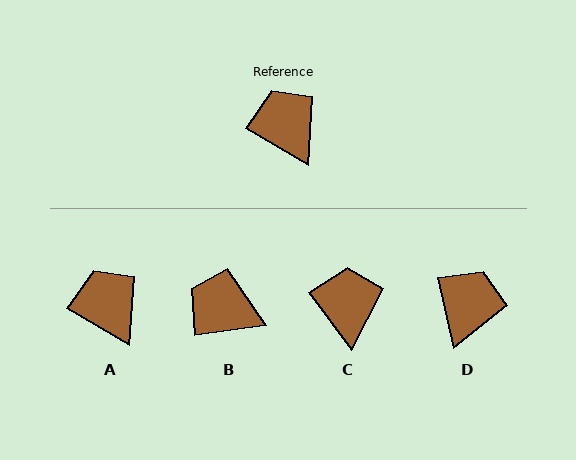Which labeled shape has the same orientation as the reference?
A.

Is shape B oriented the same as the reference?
No, it is off by about 38 degrees.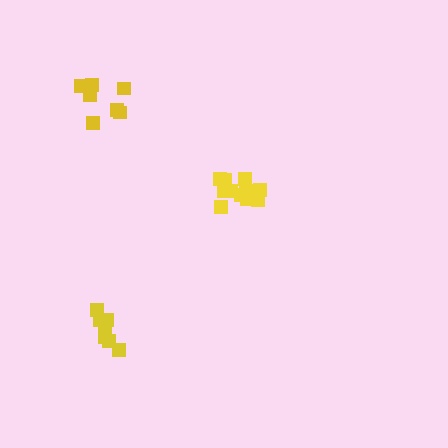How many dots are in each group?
Group 1: 13 dots, Group 2: 7 dots, Group 3: 7 dots (27 total).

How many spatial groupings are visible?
There are 3 spatial groupings.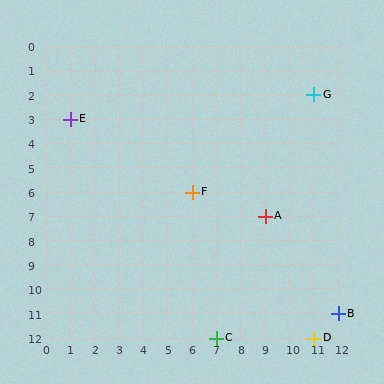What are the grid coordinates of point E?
Point E is at grid coordinates (1, 3).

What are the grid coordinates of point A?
Point A is at grid coordinates (9, 7).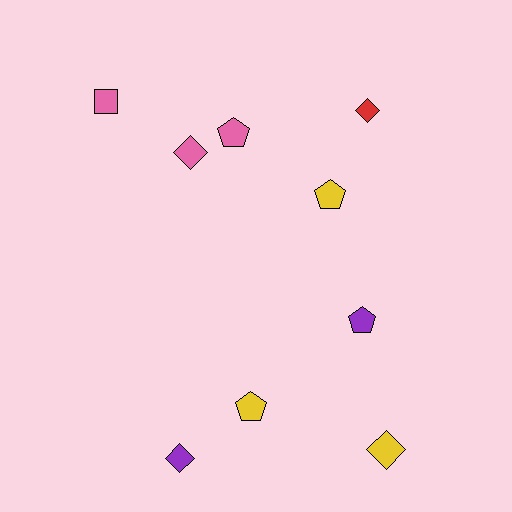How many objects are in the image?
There are 9 objects.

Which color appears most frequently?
Yellow, with 3 objects.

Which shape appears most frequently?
Diamond, with 4 objects.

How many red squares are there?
There are no red squares.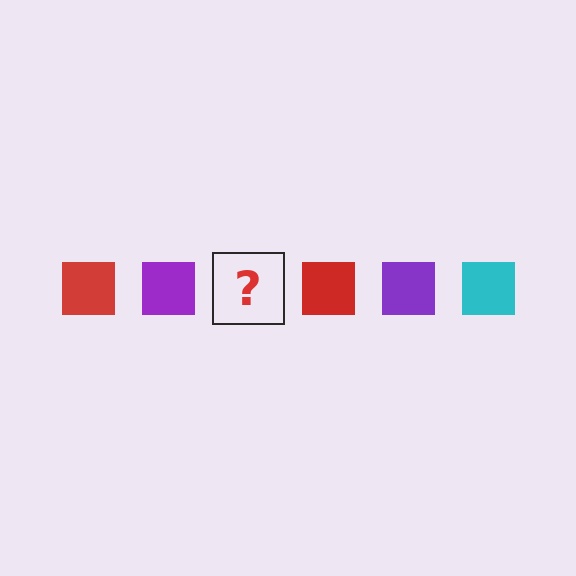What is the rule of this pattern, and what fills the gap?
The rule is that the pattern cycles through red, purple, cyan squares. The gap should be filled with a cyan square.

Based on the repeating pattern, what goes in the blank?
The blank should be a cyan square.